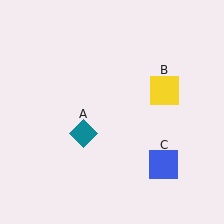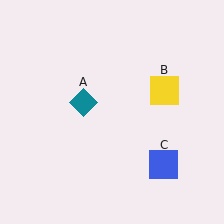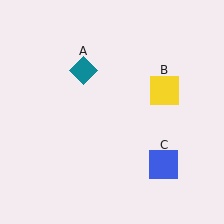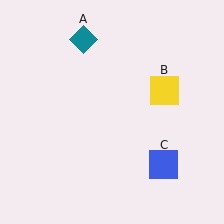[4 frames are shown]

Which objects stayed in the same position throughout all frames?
Yellow square (object B) and blue square (object C) remained stationary.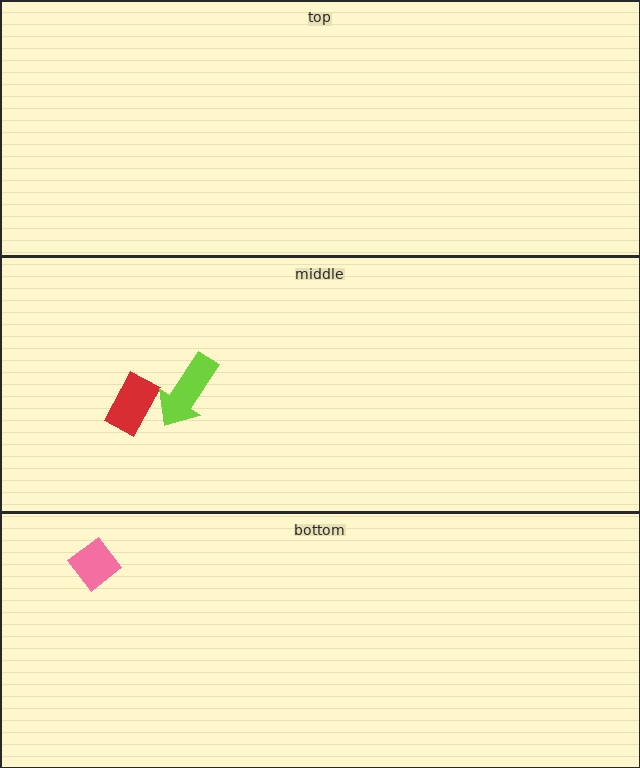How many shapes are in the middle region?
2.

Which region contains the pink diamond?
The bottom region.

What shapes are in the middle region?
The red rectangle, the lime arrow.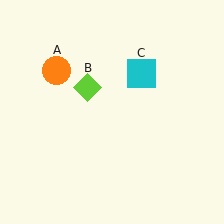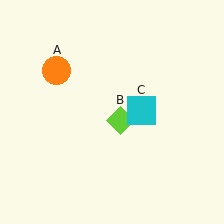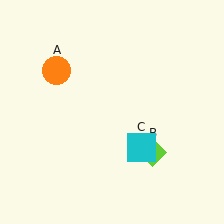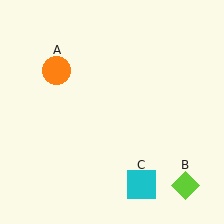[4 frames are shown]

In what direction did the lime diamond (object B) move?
The lime diamond (object B) moved down and to the right.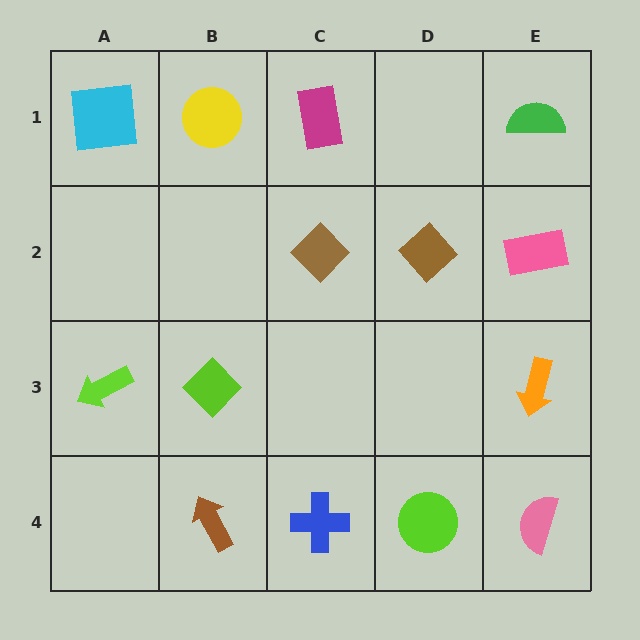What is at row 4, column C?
A blue cross.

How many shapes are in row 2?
3 shapes.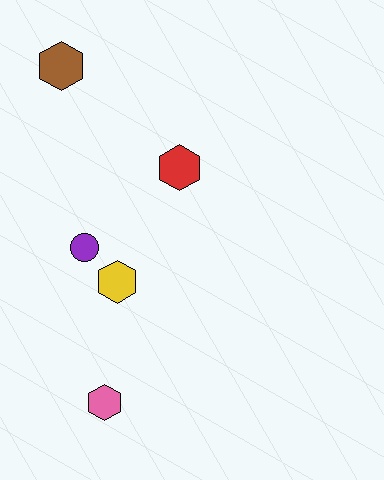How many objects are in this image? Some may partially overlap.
There are 5 objects.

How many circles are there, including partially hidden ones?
There is 1 circle.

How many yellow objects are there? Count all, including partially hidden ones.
There is 1 yellow object.